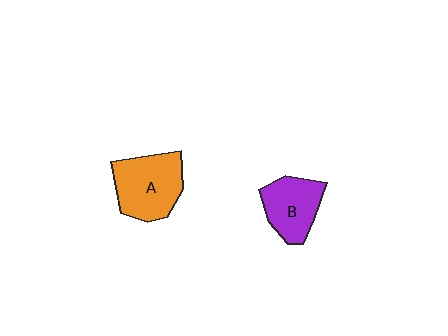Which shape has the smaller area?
Shape B (purple).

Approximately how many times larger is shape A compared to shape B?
Approximately 1.3 times.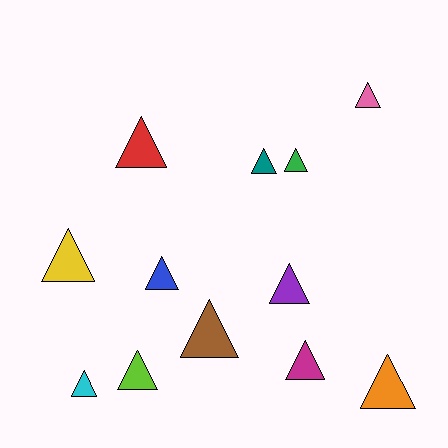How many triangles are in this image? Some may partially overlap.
There are 12 triangles.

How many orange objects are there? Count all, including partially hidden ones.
There is 1 orange object.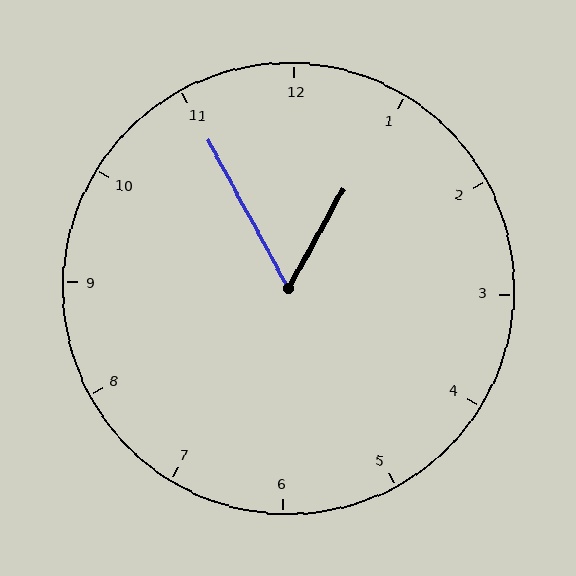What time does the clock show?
12:55.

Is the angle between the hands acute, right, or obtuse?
It is acute.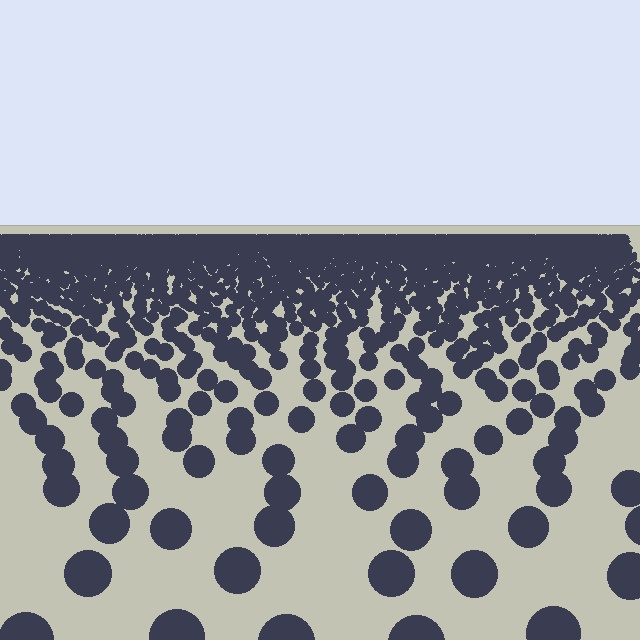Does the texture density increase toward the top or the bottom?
Density increases toward the top.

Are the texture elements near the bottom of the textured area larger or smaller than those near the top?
Larger. Near the bottom, elements are closer to the viewer and appear at a bigger on-screen size.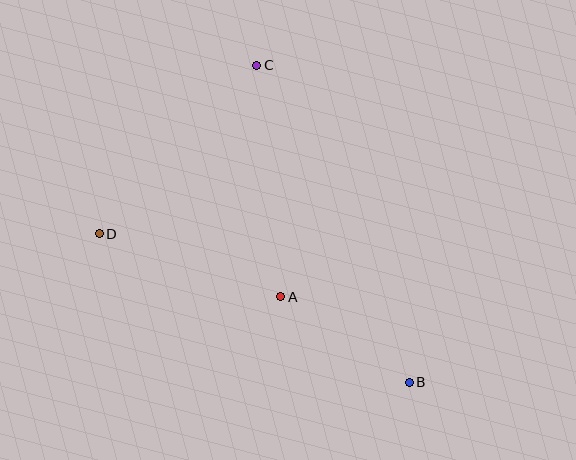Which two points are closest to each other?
Points A and B are closest to each other.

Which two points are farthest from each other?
Points B and C are farthest from each other.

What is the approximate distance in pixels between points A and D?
The distance between A and D is approximately 192 pixels.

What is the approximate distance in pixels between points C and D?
The distance between C and D is approximately 230 pixels.